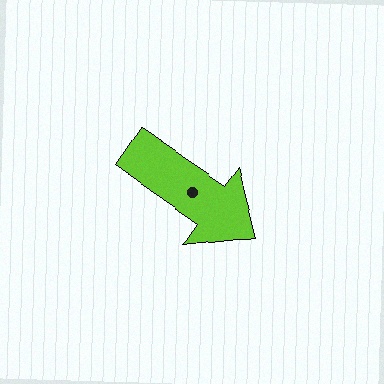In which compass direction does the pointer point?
Southeast.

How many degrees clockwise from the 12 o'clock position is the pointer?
Approximately 125 degrees.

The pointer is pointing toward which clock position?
Roughly 4 o'clock.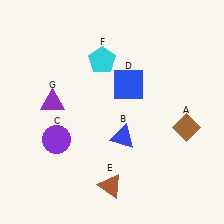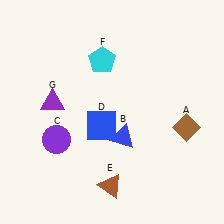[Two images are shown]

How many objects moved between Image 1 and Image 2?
1 object moved between the two images.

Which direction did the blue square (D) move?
The blue square (D) moved down.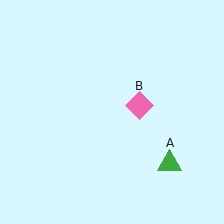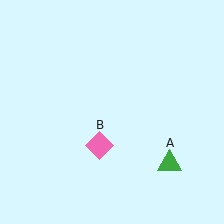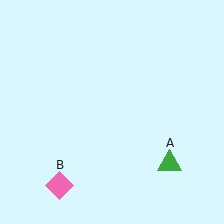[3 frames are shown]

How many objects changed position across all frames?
1 object changed position: pink diamond (object B).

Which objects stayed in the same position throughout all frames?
Green triangle (object A) remained stationary.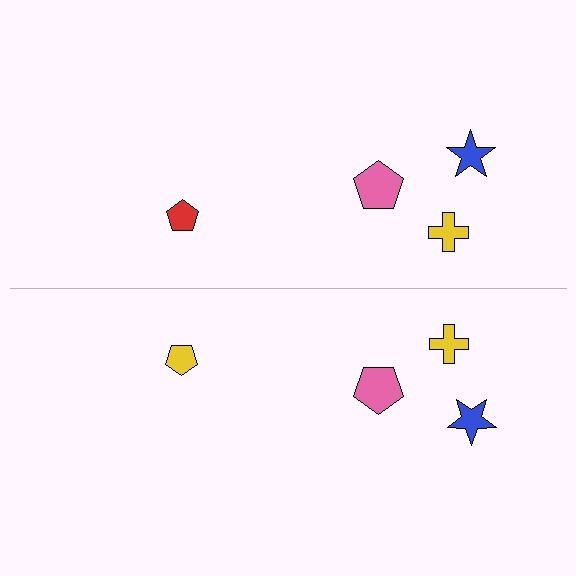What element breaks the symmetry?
The yellow pentagon on the bottom side breaks the symmetry — its mirror counterpart is red.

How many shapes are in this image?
There are 8 shapes in this image.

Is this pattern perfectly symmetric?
No, the pattern is not perfectly symmetric. The yellow pentagon on the bottom side breaks the symmetry — its mirror counterpart is red.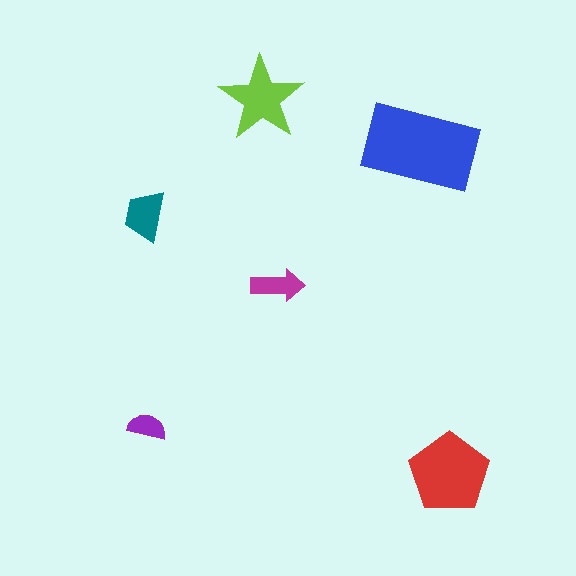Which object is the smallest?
The purple semicircle.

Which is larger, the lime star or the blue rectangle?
The blue rectangle.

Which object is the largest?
The blue rectangle.